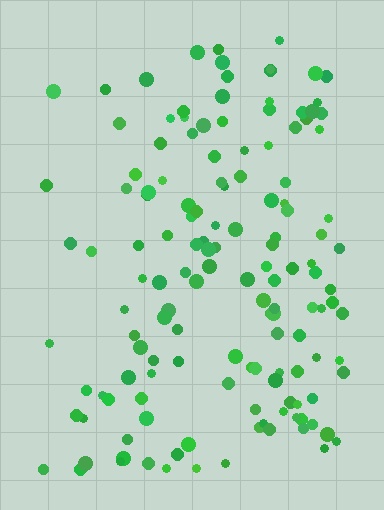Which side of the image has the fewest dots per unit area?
The left.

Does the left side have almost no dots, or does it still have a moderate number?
Still a moderate number, just noticeably fewer than the right.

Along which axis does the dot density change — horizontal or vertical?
Horizontal.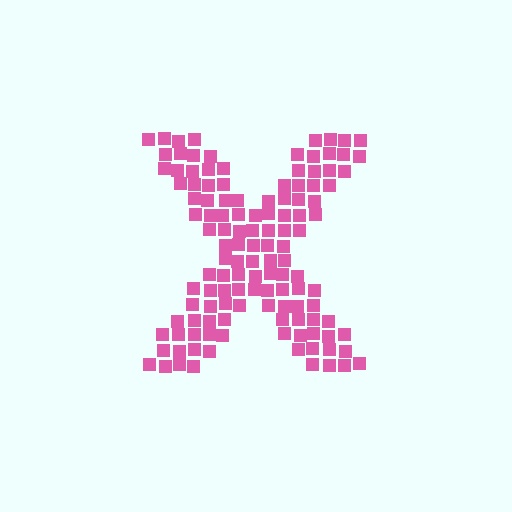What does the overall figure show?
The overall figure shows the letter X.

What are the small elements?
The small elements are squares.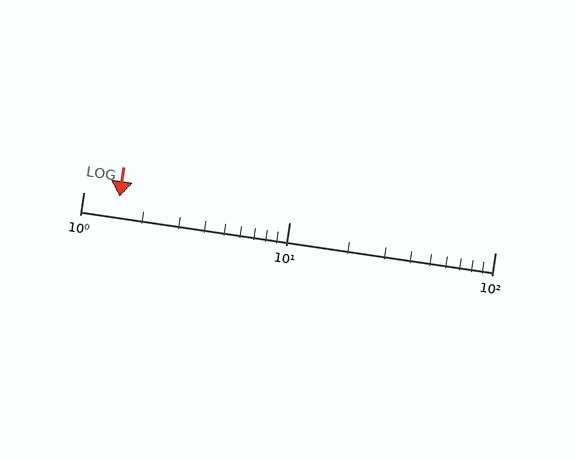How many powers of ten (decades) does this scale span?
The scale spans 2 decades, from 1 to 100.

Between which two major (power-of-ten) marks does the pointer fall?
The pointer is between 1 and 10.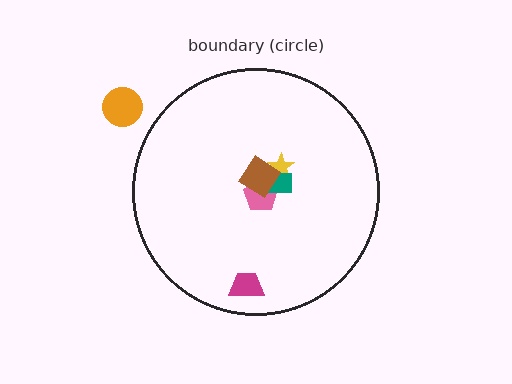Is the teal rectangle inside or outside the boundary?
Inside.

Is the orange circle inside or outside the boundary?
Outside.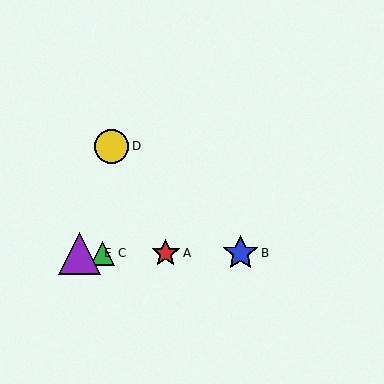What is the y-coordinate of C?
Object C is at y≈253.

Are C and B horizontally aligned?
Yes, both are at y≈253.